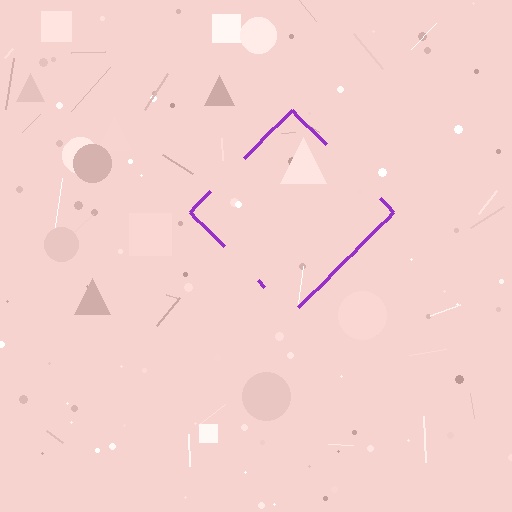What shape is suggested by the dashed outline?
The dashed outline suggests a diamond.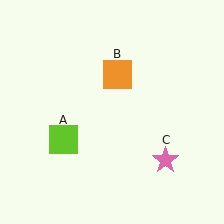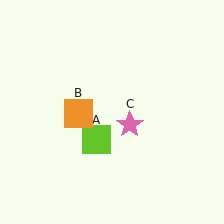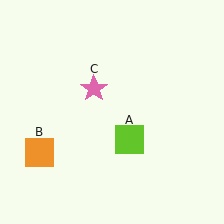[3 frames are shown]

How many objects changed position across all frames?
3 objects changed position: lime square (object A), orange square (object B), pink star (object C).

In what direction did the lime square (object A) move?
The lime square (object A) moved right.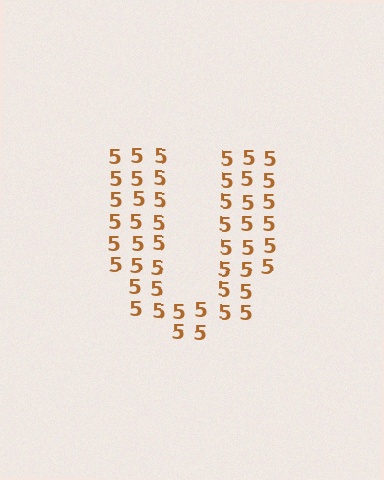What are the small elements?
The small elements are digit 5's.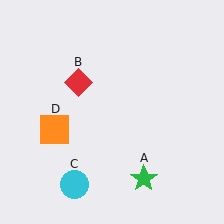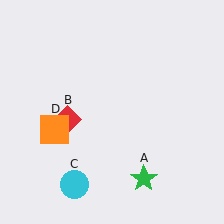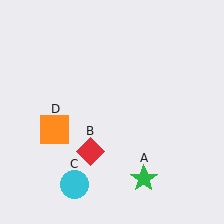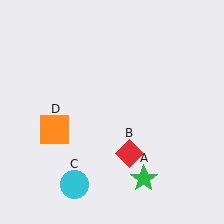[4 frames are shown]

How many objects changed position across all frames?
1 object changed position: red diamond (object B).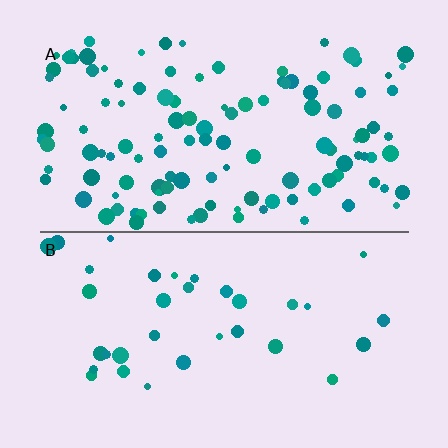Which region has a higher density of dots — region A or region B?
A (the top).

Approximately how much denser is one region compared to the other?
Approximately 3.3× — region A over region B.